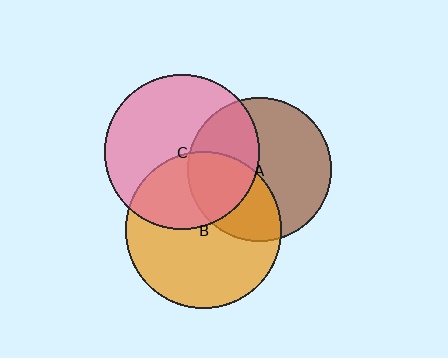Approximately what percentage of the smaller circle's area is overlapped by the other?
Approximately 40%.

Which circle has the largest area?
Circle B (orange).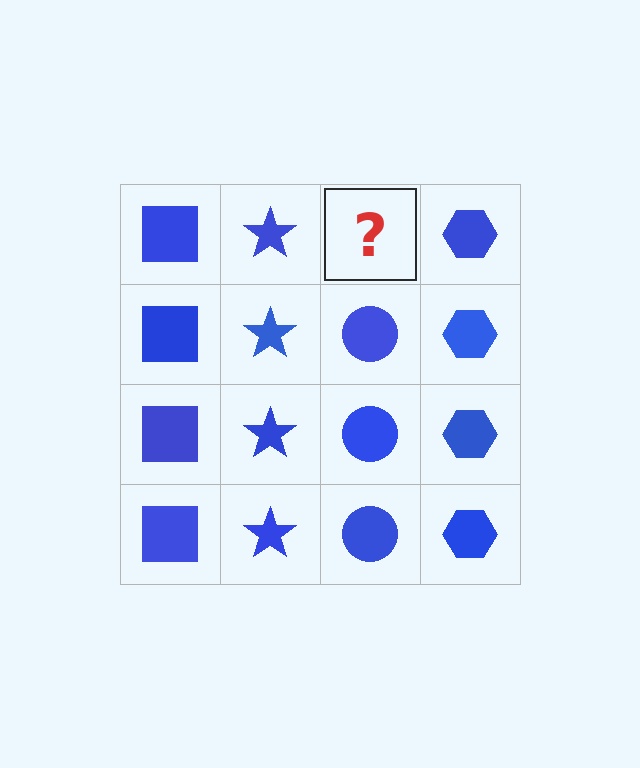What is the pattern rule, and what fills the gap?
The rule is that each column has a consistent shape. The gap should be filled with a blue circle.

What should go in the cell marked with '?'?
The missing cell should contain a blue circle.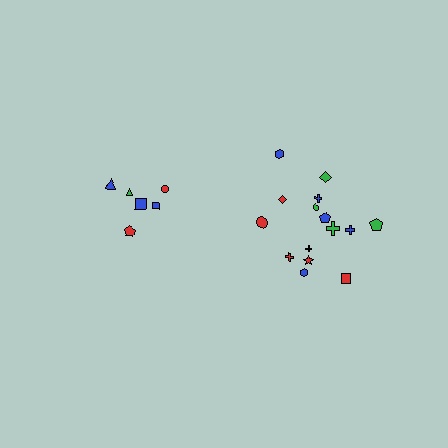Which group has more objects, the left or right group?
The right group.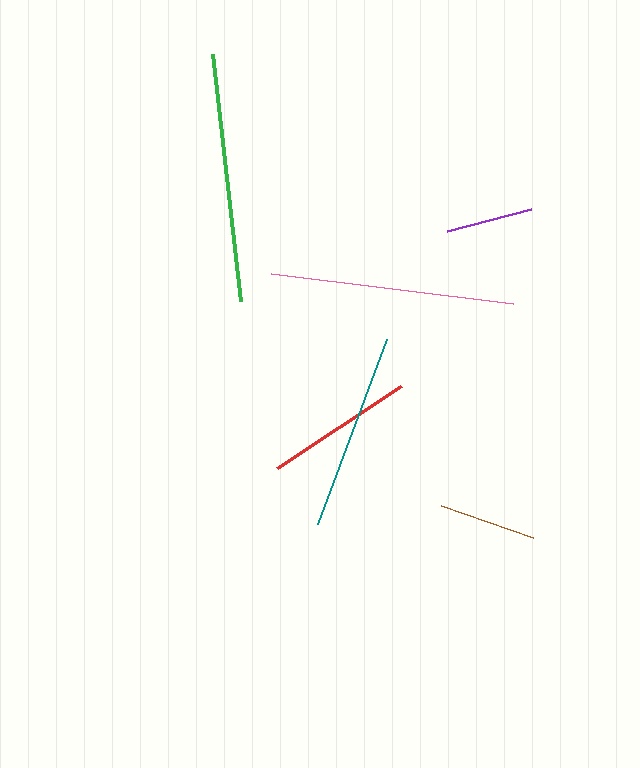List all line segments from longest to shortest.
From longest to shortest: green, pink, teal, red, brown, purple.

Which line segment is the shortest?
The purple line is the shortest at approximately 87 pixels.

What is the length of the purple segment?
The purple segment is approximately 87 pixels long.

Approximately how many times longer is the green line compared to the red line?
The green line is approximately 1.7 times the length of the red line.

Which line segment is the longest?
The green line is the longest at approximately 248 pixels.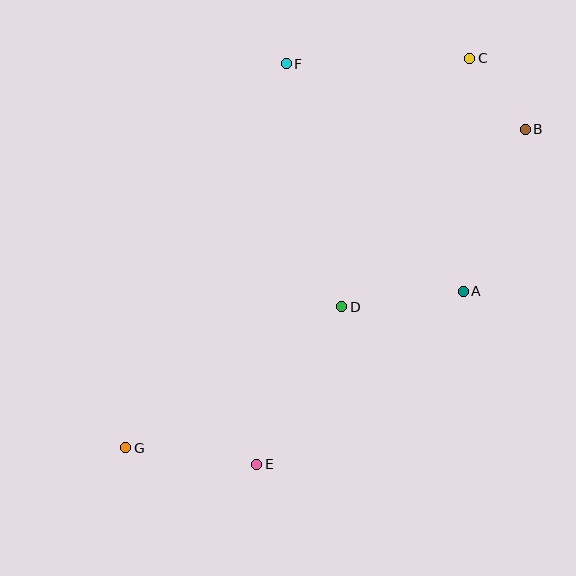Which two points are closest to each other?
Points B and C are closest to each other.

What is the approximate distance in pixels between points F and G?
The distance between F and G is approximately 416 pixels.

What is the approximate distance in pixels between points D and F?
The distance between D and F is approximately 249 pixels.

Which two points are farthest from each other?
Points C and G are farthest from each other.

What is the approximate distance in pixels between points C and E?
The distance between C and E is approximately 458 pixels.